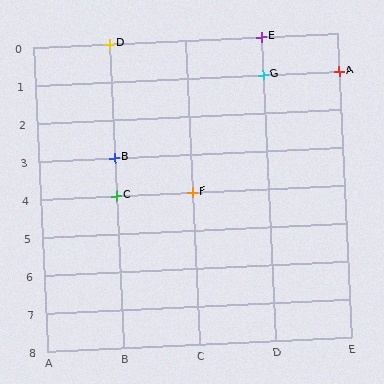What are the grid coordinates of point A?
Point A is at grid coordinates (E, 1).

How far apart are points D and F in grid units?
Points D and F are 1 column and 4 rows apart (about 4.1 grid units diagonally).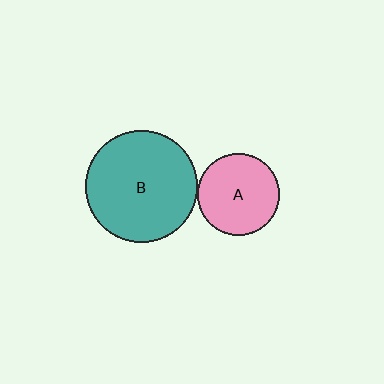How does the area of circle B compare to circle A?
Approximately 1.8 times.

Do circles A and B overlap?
Yes.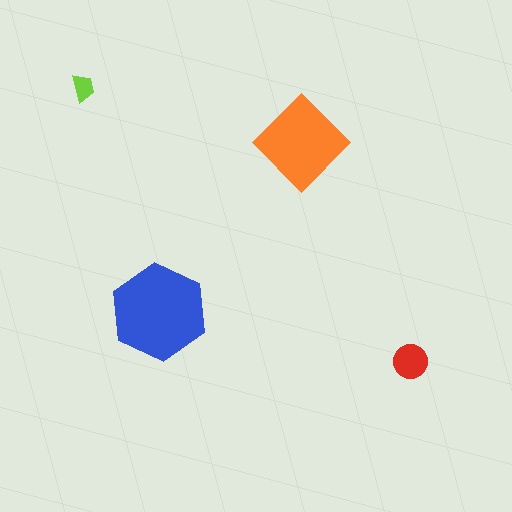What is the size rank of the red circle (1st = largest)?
3rd.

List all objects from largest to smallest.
The blue hexagon, the orange diamond, the red circle, the lime trapezoid.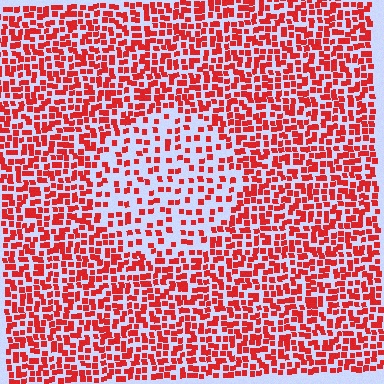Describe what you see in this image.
The image contains small red elements arranged at two different densities. A circle-shaped region is visible where the elements are less densely packed than the surrounding area.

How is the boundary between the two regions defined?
The boundary is defined by a change in element density (approximately 2.1x ratio). All elements are the same color, size, and shape.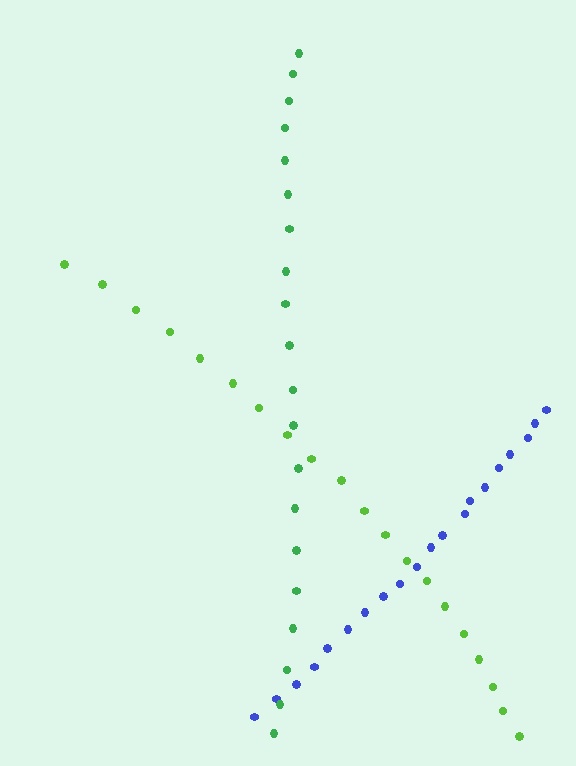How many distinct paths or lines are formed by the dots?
There are 3 distinct paths.